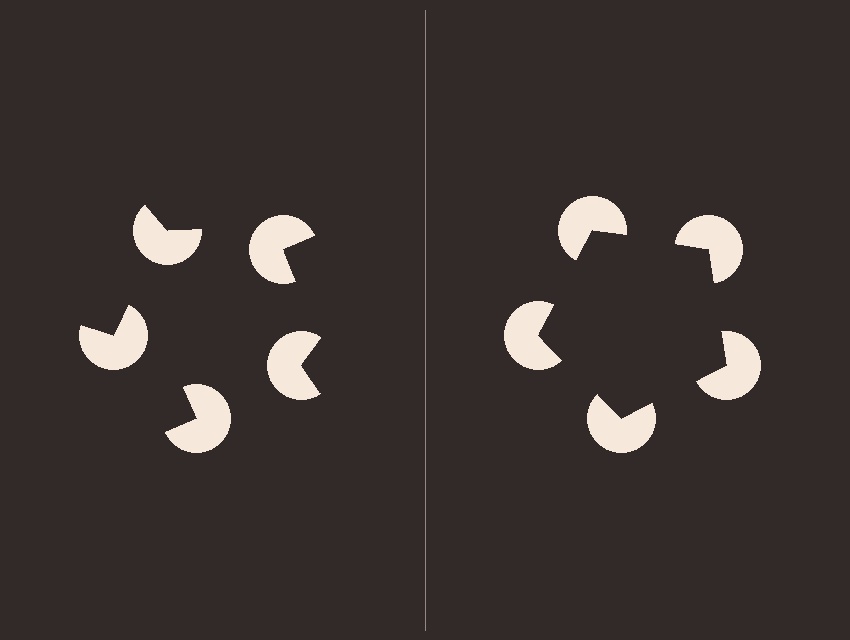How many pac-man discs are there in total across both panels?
10 — 5 on each side.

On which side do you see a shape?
An illusory pentagon appears on the right side. On the left side the wedge cuts are rotated, so no coherent shape forms.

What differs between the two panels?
The pac-man discs are positioned identically on both sides; only the wedge orientations differ. On the right they align to a pentagon; on the left they are misaligned.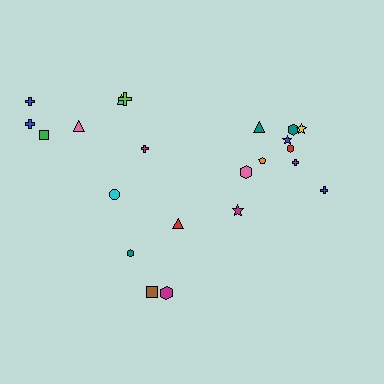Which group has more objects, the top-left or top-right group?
The top-right group.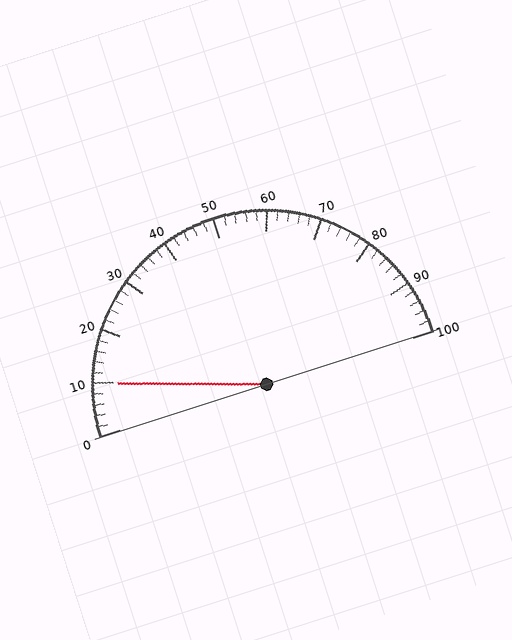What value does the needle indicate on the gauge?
The needle indicates approximately 10.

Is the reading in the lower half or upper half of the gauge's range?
The reading is in the lower half of the range (0 to 100).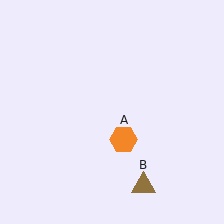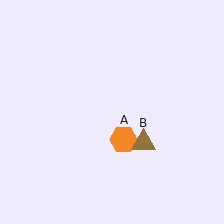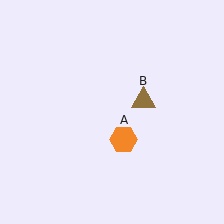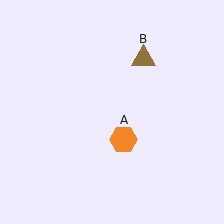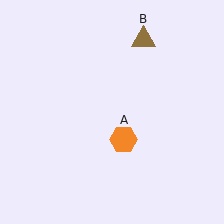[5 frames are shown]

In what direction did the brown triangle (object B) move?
The brown triangle (object B) moved up.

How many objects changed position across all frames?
1 object changed position: brown triangle (object B).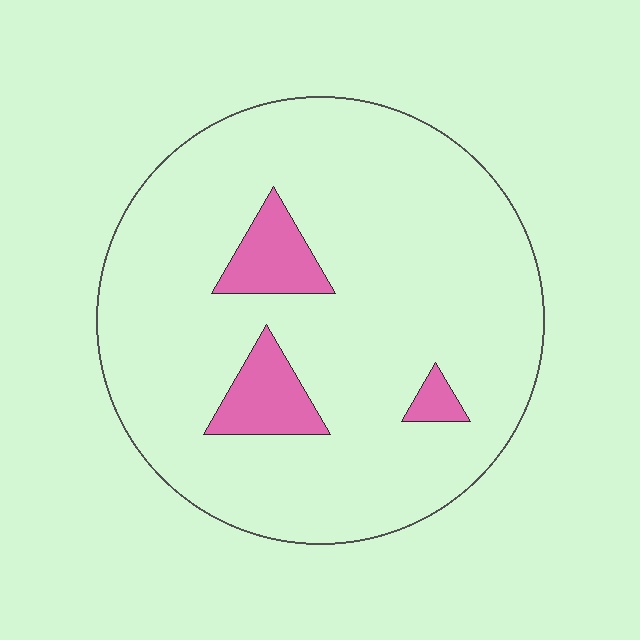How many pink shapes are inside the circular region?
3.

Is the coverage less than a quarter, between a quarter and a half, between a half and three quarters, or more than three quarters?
Less than a quarter.